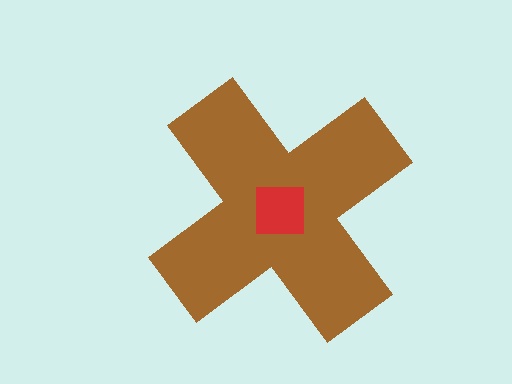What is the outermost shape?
The brown cross.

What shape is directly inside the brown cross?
The red square.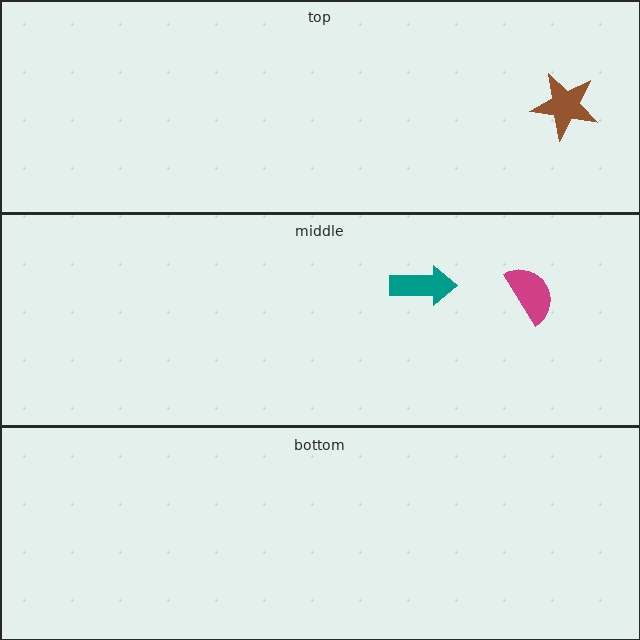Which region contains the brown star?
The top region.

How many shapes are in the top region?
1.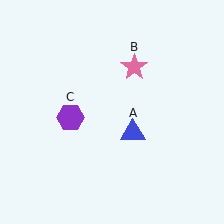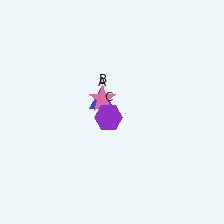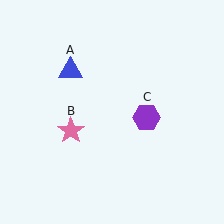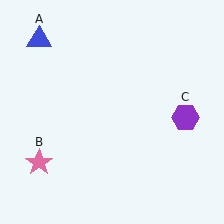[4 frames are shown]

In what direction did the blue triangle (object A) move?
The blue triangle (object A) moved up and to the left.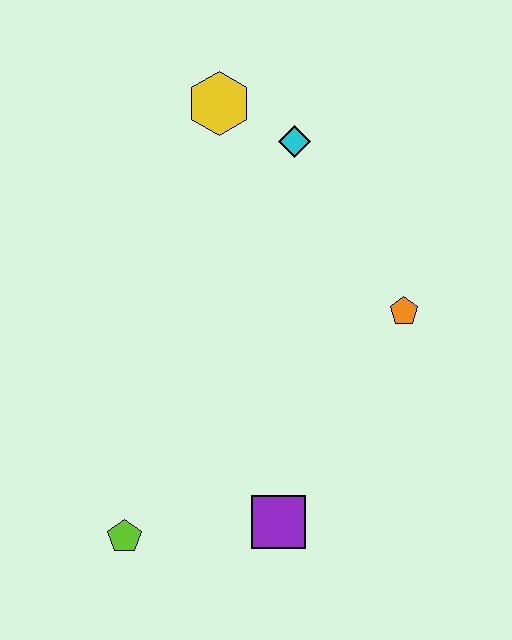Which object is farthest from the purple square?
The yellow hexagon is farthest from the purple square.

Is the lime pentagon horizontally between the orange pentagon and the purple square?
No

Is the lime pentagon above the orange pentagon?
No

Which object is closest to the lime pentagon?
The purple square is closest to the lime pentagon.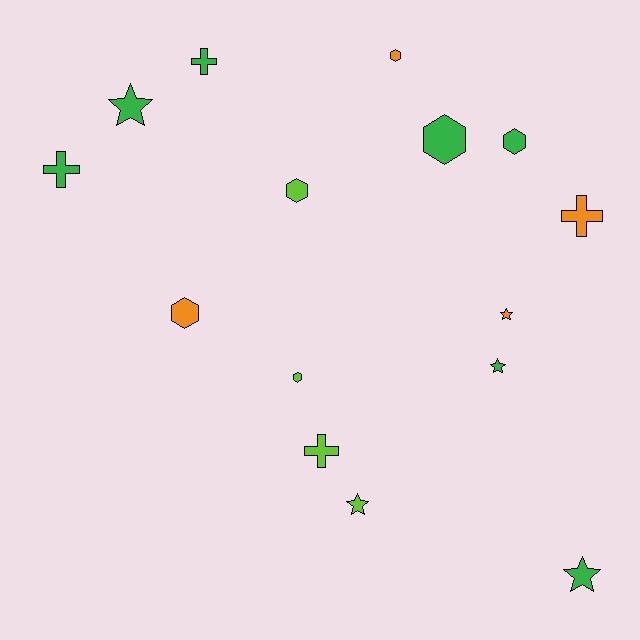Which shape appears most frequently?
Hexagon, with 6 objects.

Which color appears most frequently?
Green, with 7 objects.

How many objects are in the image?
There are 15 objects.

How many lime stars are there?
There is 1 lime star.